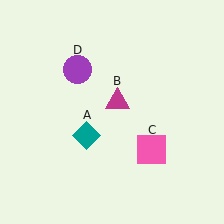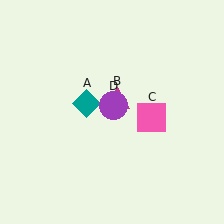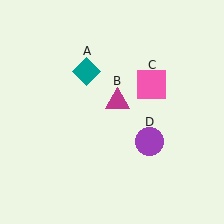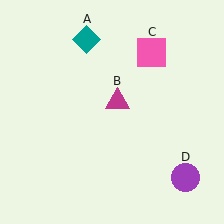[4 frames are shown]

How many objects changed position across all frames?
3 objects changed position: teal diamond (object A), pink square (object C), purple circle (object D).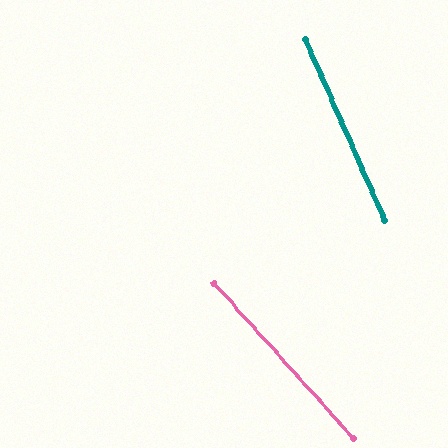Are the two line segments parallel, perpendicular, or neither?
Neither parallel nor perpendicular — they differ by about 18°.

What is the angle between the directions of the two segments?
Approximately 18 degrees.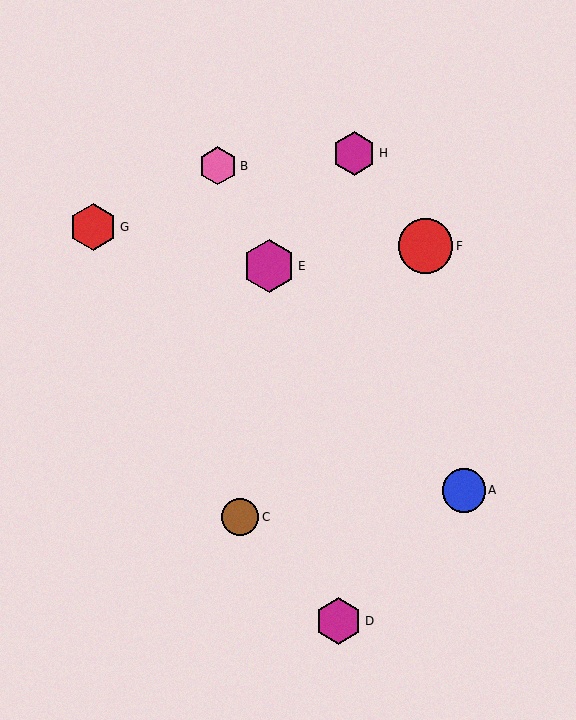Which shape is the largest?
The red circle (labeled F) is the largest.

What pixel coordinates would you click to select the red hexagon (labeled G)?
Click at (93, 227) to select the red hexagon G.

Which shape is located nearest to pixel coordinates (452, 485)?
The blue circle (labeled A) at (464, 490) is nearest to that location.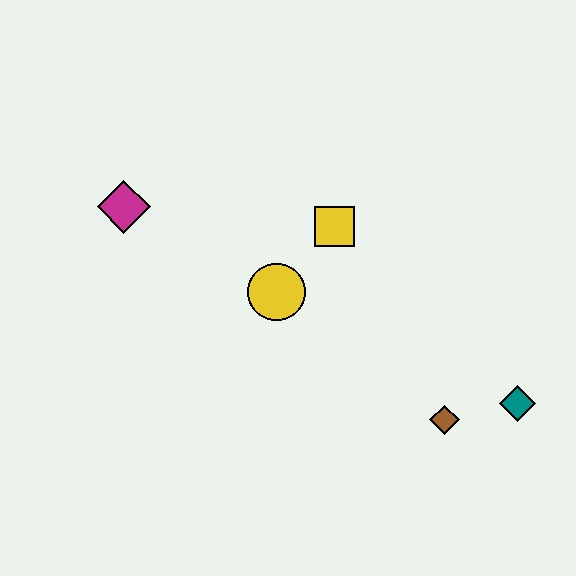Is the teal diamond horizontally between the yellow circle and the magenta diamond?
No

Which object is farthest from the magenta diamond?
The teal diamond is farthest from the magenta diamond.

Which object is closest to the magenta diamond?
The yellow circle is closest to the magenta diamond.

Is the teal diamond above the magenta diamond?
No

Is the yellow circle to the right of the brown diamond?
No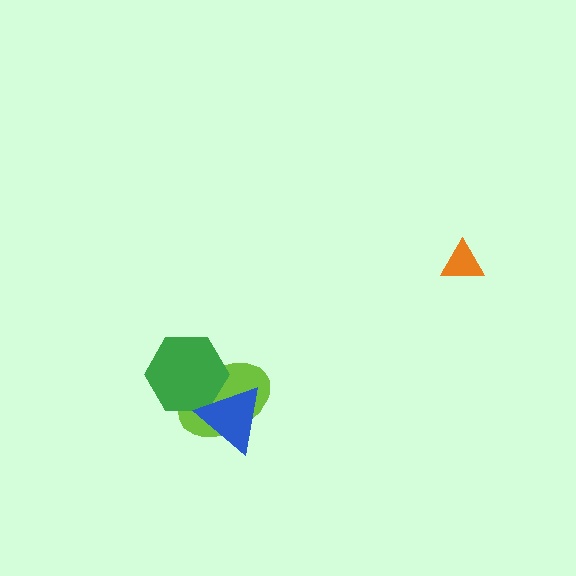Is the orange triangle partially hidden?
No, no other shape covers it.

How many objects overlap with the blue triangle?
2 objects overlap with the blue triangle.